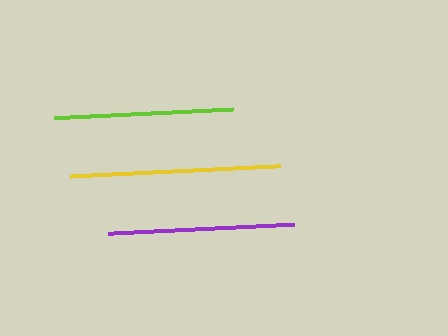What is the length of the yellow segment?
The yellow segment is approximately 210 pixels long.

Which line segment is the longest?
The yellow line is the longest at approximately 210 pixels.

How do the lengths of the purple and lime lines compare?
The purple and lime lines are approximately the same length.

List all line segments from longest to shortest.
From longest to shortest: yellow, purple, lime.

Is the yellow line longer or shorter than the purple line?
The yellow line is longer than the purple line.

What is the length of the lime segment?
The lime segment is approximately 179 pixels long.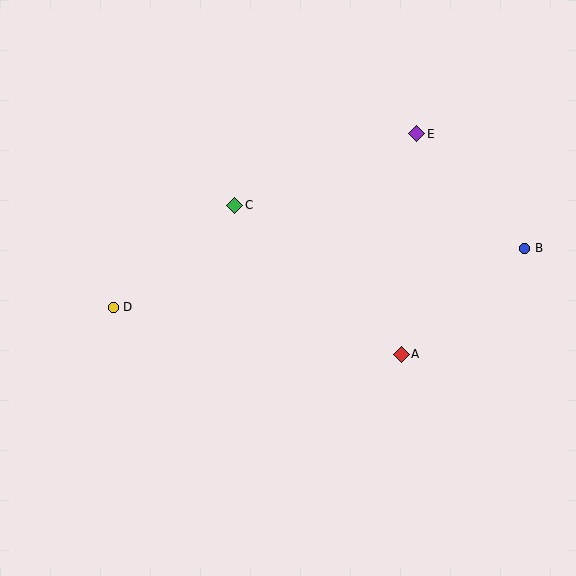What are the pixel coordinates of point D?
Point D is at (113, 307).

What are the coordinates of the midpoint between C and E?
The midpoint between C and E is at (326, 169).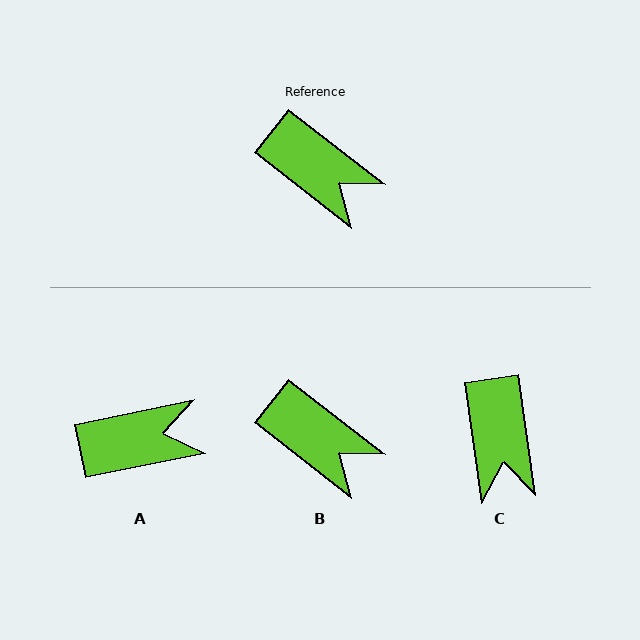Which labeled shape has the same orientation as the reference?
B.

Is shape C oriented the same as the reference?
No, it is off by about 44 degrees.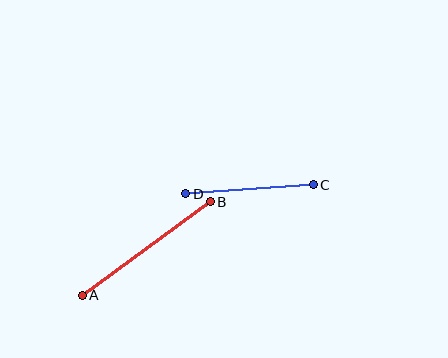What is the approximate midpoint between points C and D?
The midpoint is at approximately (250, 189) pixels.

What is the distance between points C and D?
The distance is approximately 128 pixels.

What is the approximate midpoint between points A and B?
The midpoint is at approximately (146, 249) pixels.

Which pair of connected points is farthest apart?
Points A and B are farthest apart.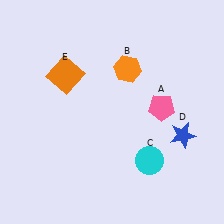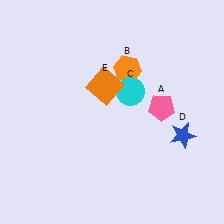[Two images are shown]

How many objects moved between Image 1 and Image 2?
2 objects moved between the two images.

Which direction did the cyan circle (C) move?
The cyan circle (C) moved up.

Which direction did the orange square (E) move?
The orange square (E) moved right.